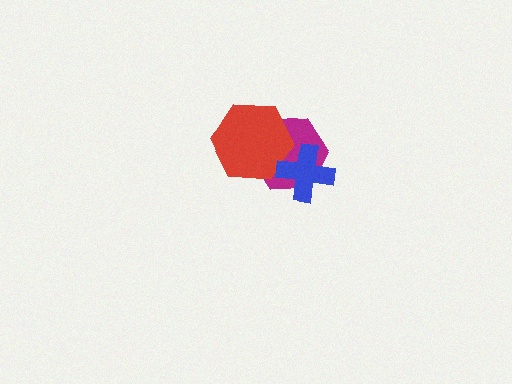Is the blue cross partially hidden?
No, no other shape covers it.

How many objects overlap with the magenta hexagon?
2 objects overlap with the magenta hexagon.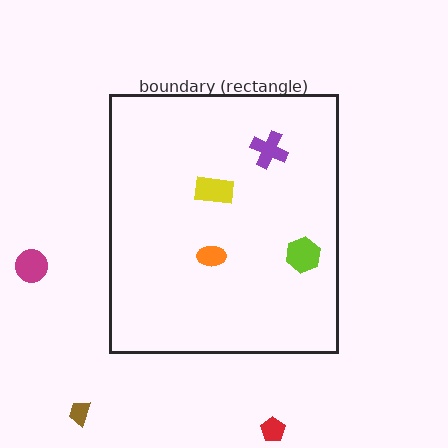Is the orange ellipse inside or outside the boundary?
Inside.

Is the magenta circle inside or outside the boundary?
Outside.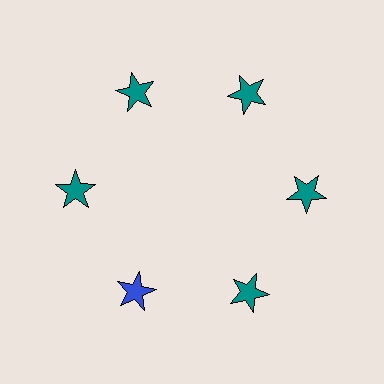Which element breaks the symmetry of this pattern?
The blue star at roughly the 7 o'clock position breaks the symmetry. All other shapes are teal stars.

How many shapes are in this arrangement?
There are 6 shapes arranged in a ring pattern.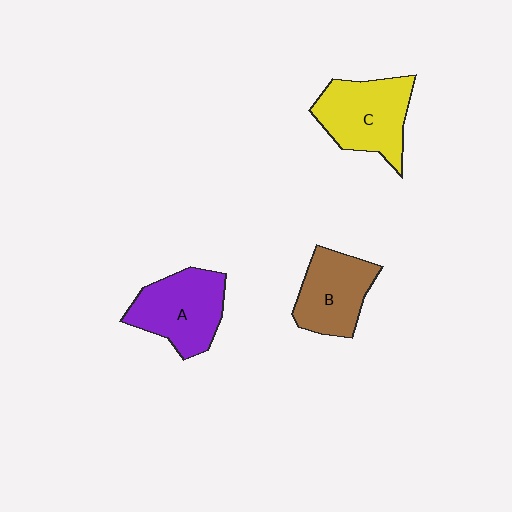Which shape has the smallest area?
Shape B (brown).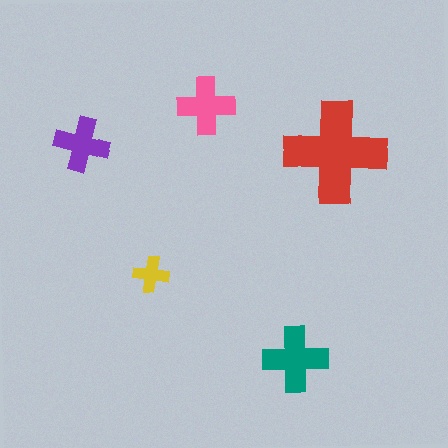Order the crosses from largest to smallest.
the red one, the teal one, the pink one, the purple one, the yellow one.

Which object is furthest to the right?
The red cross is rightmost.